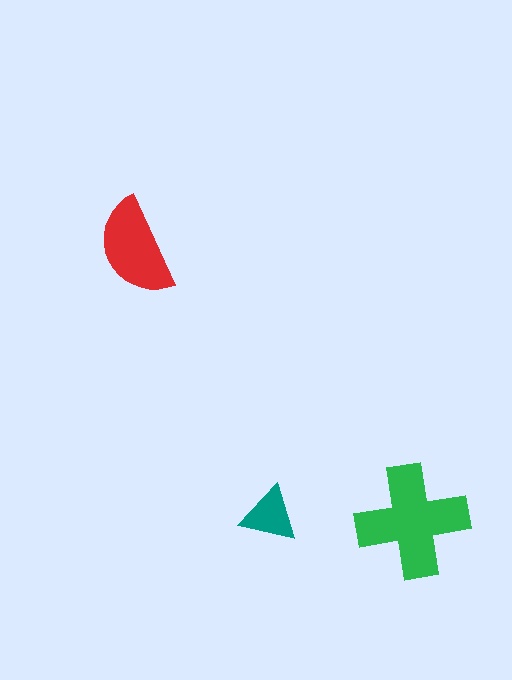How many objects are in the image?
There are 3 objects in the image.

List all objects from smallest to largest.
The teal triangle, the red semicircle, the green cross.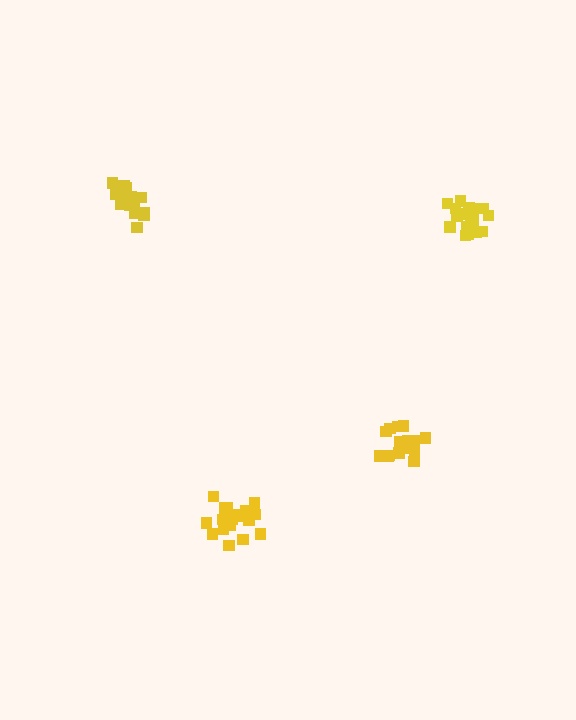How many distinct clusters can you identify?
There are 4 distinct clusters.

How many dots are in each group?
Group 1: 20 dots, Group 2: 19 dots, Group 3: 17 dots, Group 4: 17 dots (73 total).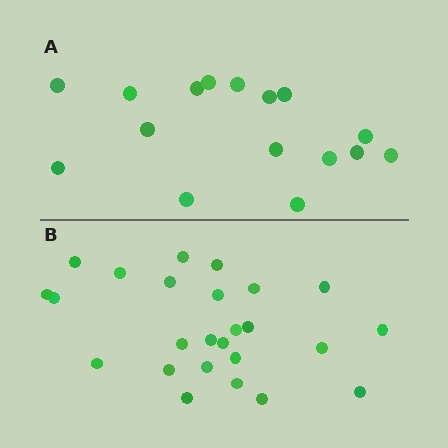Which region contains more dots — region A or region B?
Region B (the bottom region) has more dots.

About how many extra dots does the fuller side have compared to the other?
Region B has roughly 8 or so more dots than region A.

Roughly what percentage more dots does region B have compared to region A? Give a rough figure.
About 55% more.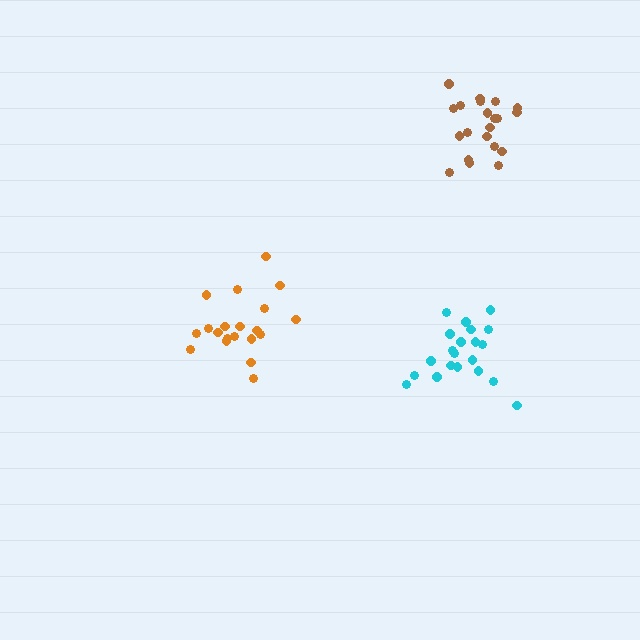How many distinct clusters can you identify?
There are 3 distinct clusters.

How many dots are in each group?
Group 1: 21 dots, Group 2: 21 dots, Group 3: 20 dots (62 total).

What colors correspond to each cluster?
The clusters are colored: cyan, brown, orange.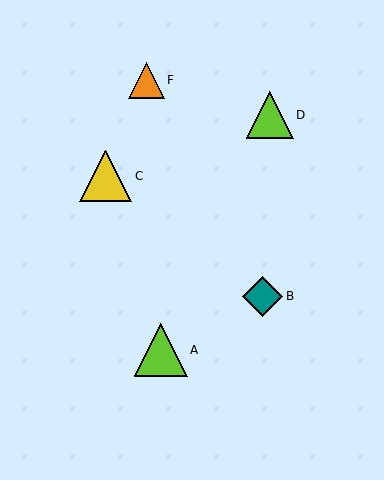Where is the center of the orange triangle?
The center of the orange triangle is at (146, 80).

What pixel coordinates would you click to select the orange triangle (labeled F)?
Click at (146, 80) to select the orange triangle F.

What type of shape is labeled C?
Shape C is a yellow triangle.